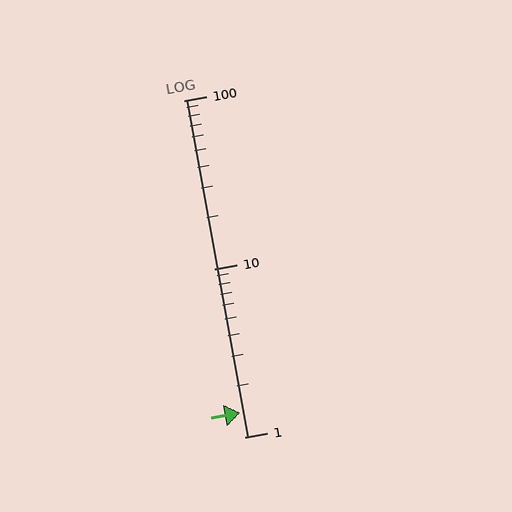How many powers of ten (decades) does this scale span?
The scale spans 2 decades, from 1 to 100.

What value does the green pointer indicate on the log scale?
The pointer indicates approximately 1.4.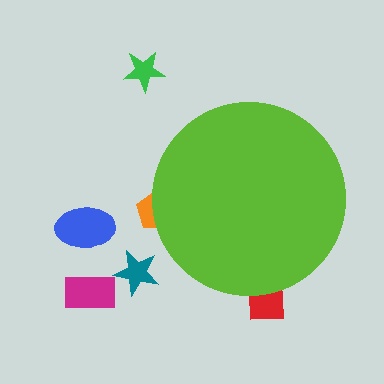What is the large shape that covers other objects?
A lime circle.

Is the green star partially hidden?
No, the green star is fully visible.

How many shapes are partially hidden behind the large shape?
2 shapes are partially hidden.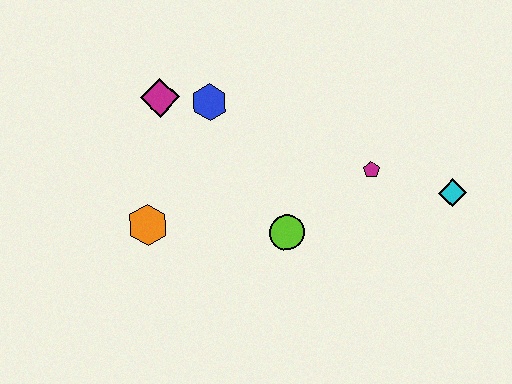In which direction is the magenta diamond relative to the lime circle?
The magenta diamond is above the lime circle.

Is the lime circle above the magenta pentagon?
No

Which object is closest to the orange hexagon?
The magenta diamond is closest to the orange hexagon.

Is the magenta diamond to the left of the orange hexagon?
No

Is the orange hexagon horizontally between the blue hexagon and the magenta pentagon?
No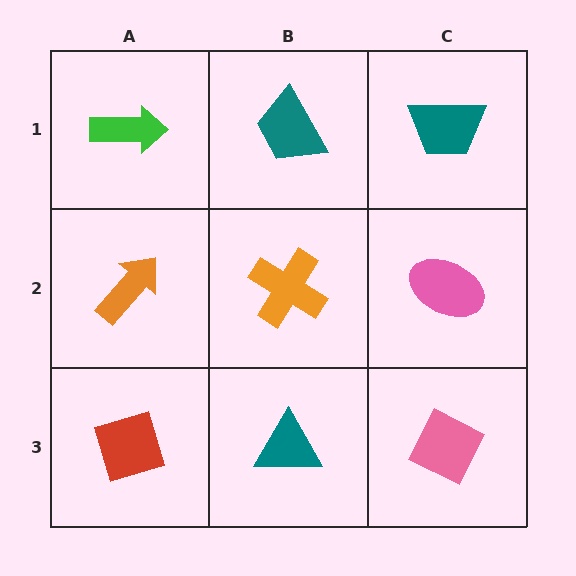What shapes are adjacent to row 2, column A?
A green arrow (row 1, column A), a red diamond (row 3, column A), an orange cross (row 2, column B).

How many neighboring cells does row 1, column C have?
2.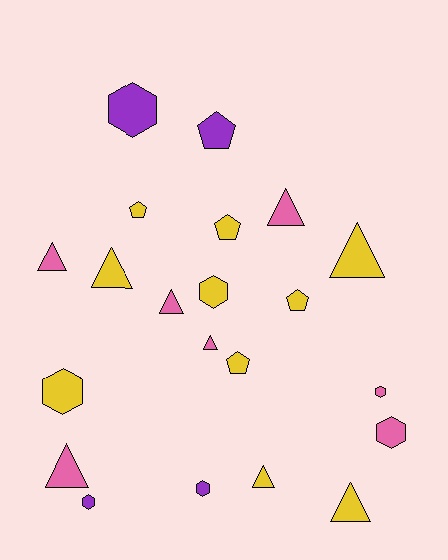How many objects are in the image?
There are 21 objects.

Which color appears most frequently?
Yellow, with 10 objects.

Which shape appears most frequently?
Triangle, with 9 objects.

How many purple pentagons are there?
There is 1 purple pentagon.